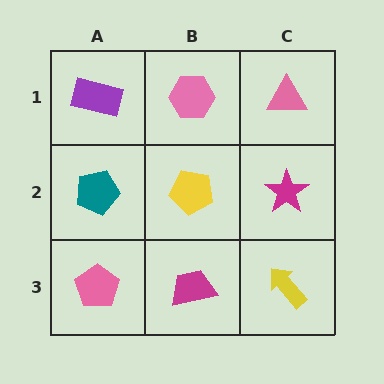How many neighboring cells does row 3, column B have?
3.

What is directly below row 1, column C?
A magenta star.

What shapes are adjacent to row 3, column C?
A magenta star (row 2, column C), a magenta trapezoid (row 3, column B).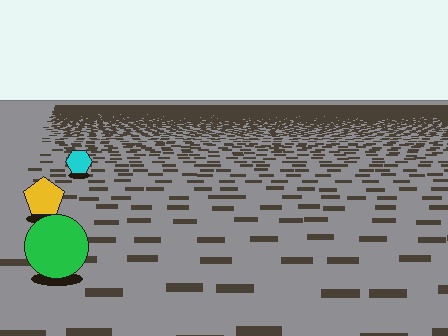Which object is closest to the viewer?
The green circle is closest. The texture marks near it are larger and more spread out.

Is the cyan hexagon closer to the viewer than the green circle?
No. The green circle is closer — you can tell from the texture gradient: the ground texture is coarser near it.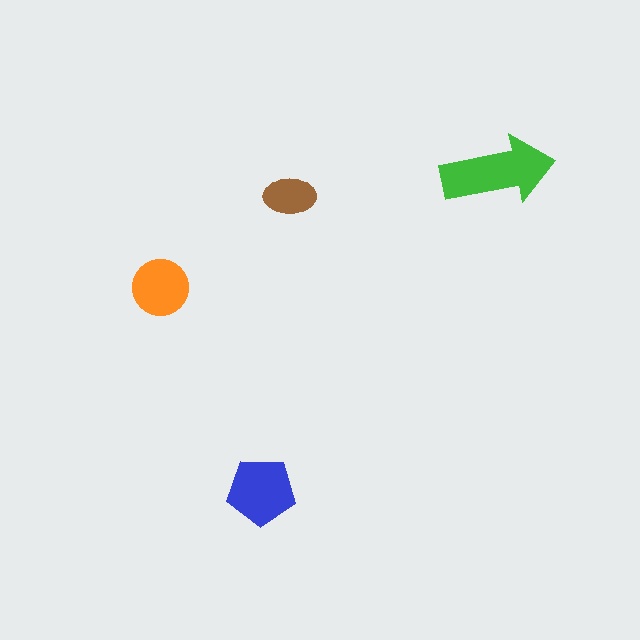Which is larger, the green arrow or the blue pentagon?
The green arrow.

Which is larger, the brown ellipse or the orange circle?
The orange circle.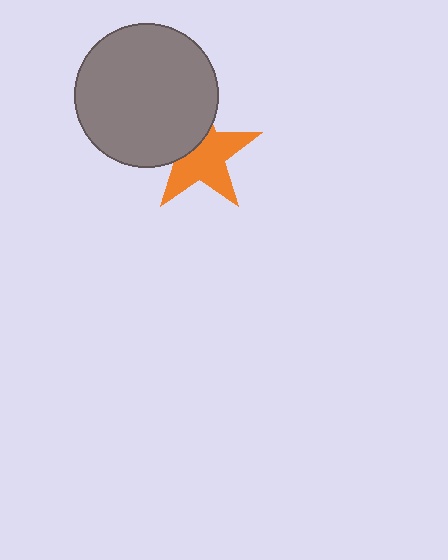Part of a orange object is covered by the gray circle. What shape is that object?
It is a star.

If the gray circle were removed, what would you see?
You would see the complete orange star.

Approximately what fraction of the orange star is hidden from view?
Roughly 37% of the orange star is hidden behind the gray circle.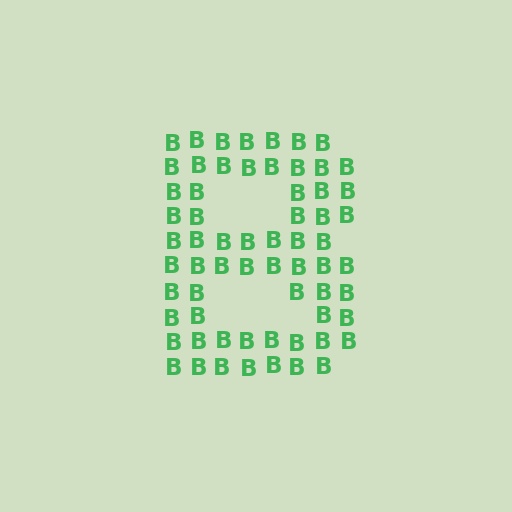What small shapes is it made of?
It is made of small letter B's.